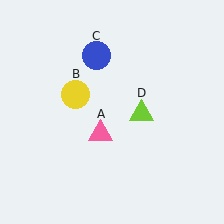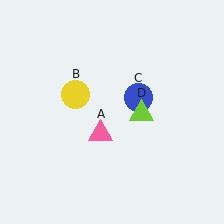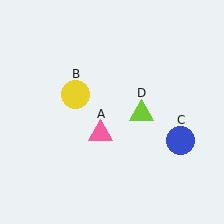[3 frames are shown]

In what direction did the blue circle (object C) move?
The blue circle (object C) moved down and to the right.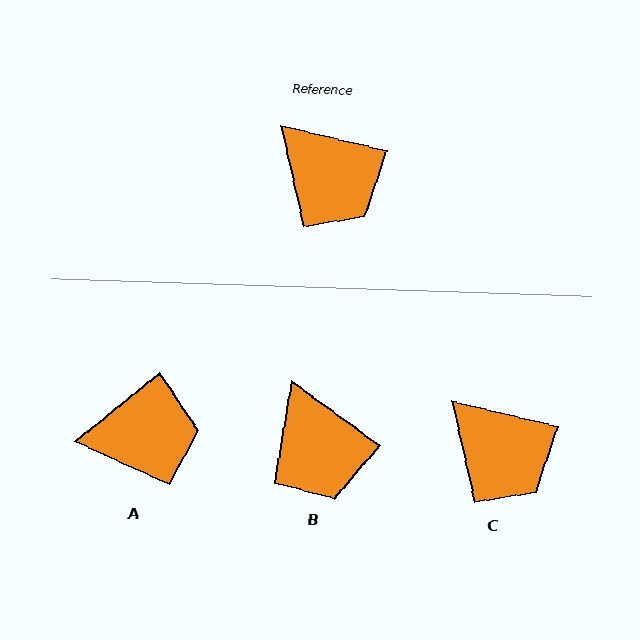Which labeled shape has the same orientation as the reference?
C.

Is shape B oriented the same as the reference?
No, it is off by about 23 degrees.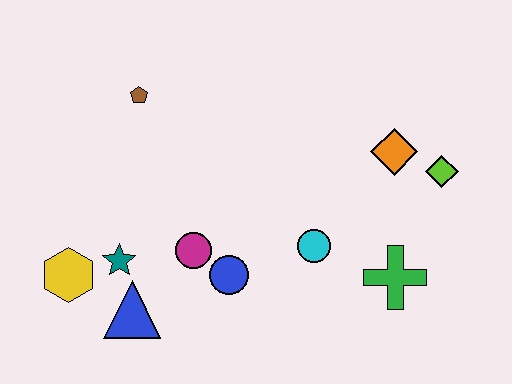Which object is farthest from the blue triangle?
The lime diamond is farthest from the blue triangle.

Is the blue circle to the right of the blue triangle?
Yes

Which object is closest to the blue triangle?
The teal star is closest to the blue triangle.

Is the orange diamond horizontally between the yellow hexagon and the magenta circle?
No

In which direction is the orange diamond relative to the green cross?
The orange diamond is above the green cross.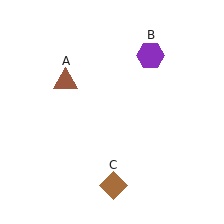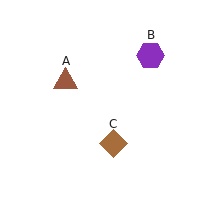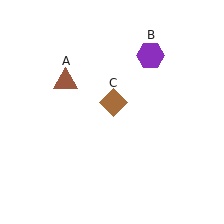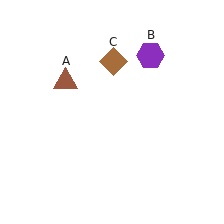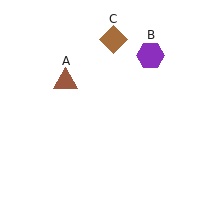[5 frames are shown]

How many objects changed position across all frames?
1 object changed position: brown diamond (object C).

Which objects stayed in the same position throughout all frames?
Brown triangle (object A) and purple hexagon (object B) remained stationary.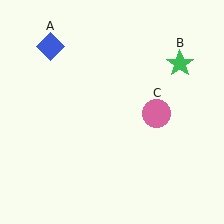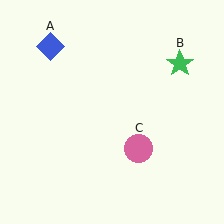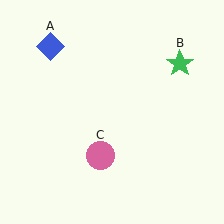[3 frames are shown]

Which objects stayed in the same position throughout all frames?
Blue diamond (object A) and green star (object B) remained stationary.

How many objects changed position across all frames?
1 object changed position: pink circle (object C).